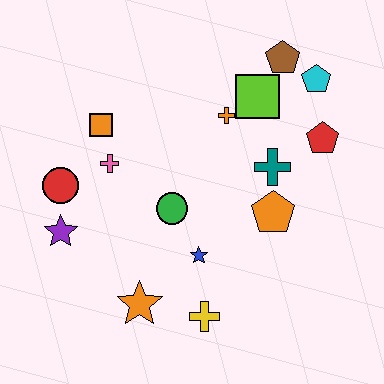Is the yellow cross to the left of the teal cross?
Yes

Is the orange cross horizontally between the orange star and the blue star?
No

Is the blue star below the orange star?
No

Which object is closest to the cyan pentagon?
The brown pentagon is closest to the cyan pentagon.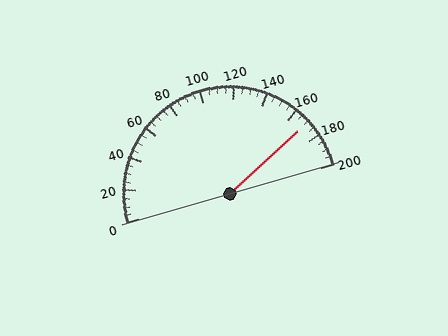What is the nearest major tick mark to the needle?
The nearest major tick mark is 160.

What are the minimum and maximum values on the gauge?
The gauge ranges from 0 to 200.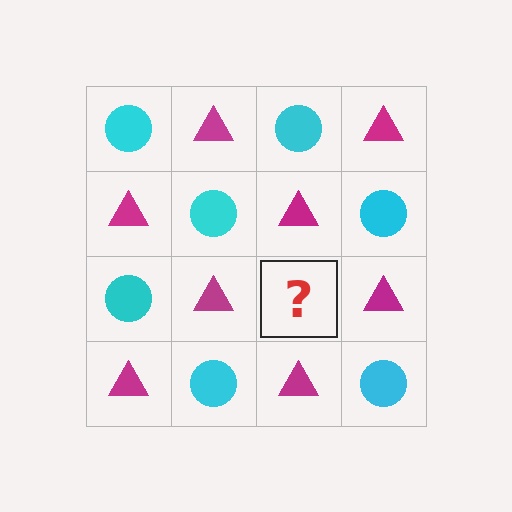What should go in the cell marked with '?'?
The missing cell should contain a cyan circle.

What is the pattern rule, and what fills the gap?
The rule is that it alternates cyan circle and magenta triangle in a checkerboard pattern. The gap should be filled with a cyan circle.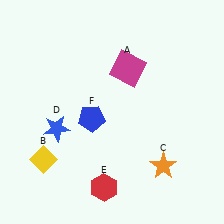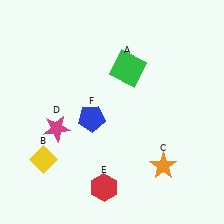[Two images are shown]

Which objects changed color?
A changed from magenta to green. D changed from blue to magenta.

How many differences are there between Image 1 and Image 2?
There are 2 differences between the two images.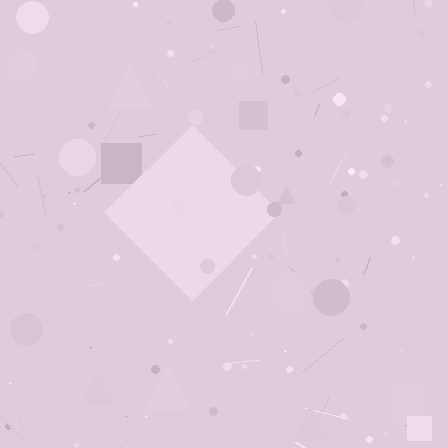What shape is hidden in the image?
A diamond is hidden in the image.